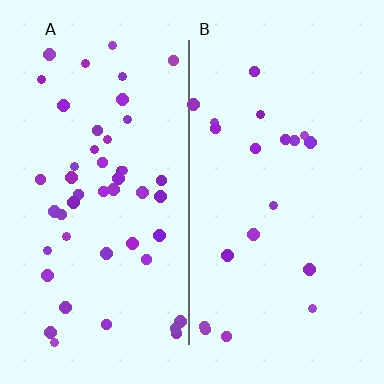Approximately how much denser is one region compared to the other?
Approximately 2.4× — region A over region B.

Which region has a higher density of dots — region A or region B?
A (the left).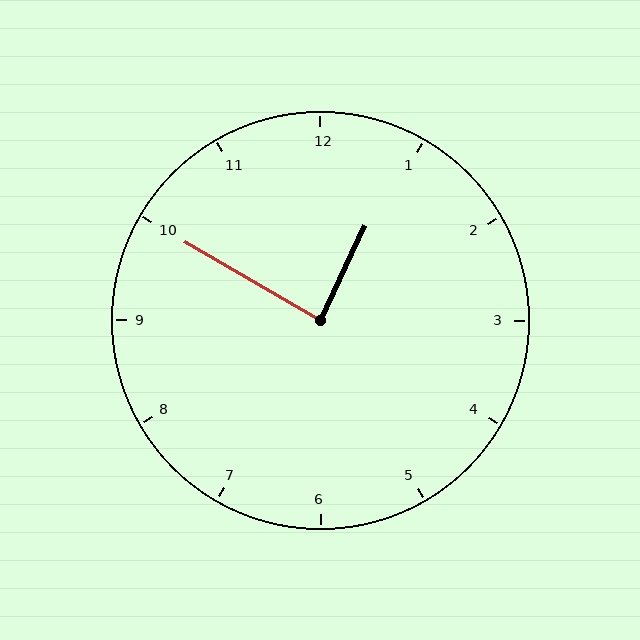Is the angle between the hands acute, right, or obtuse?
It is right.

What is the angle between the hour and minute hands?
Approximately 85 degrees.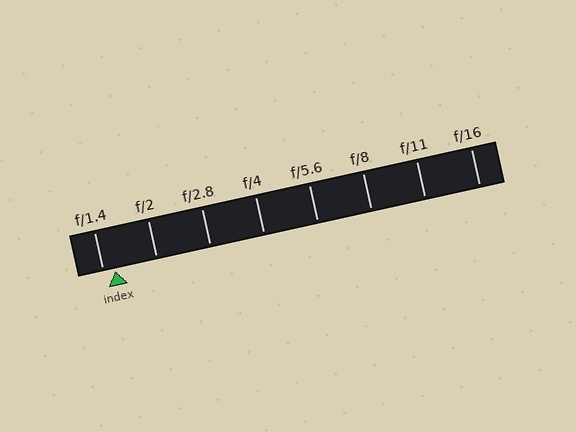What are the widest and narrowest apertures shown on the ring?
The widest aperture shown is f/1.4 and the narrowest is f/16.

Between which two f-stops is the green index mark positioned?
The index mark is between f/1.4 and f/2.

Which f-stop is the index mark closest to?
The index mark is closest to f/1.4.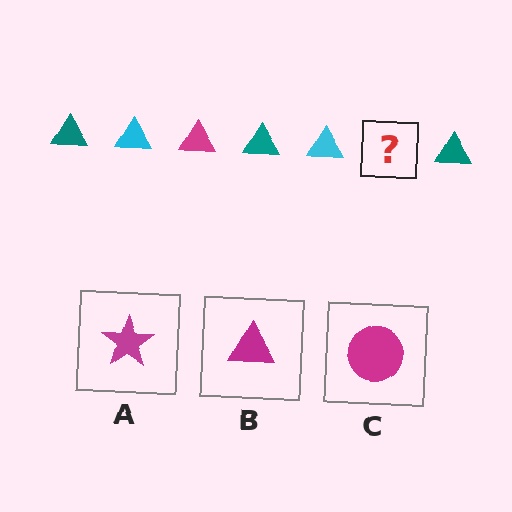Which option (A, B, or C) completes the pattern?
B.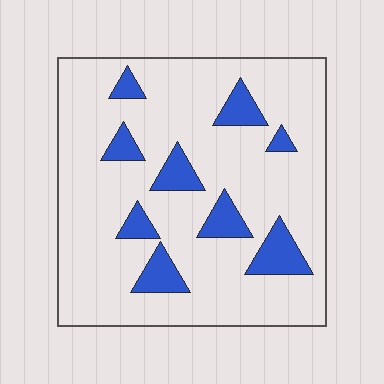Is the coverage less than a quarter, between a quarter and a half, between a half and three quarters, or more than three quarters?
Less than a quarter.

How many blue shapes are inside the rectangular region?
9.